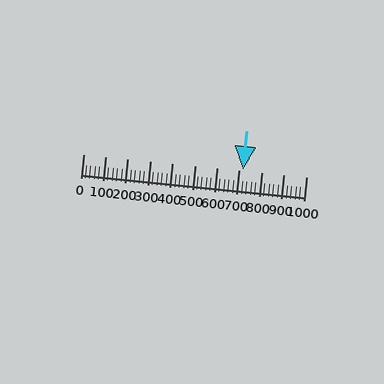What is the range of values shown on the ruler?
The ruler shows values from 0 to 1000.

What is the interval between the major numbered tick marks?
The major tick marks are spaced 100 units apart.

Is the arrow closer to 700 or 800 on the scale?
The arrow is closer to 700.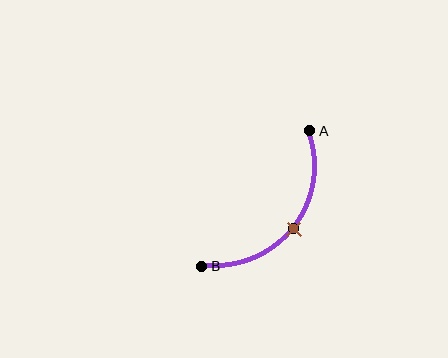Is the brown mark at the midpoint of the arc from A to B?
Yes. The brown mark lies on the arc at equal arc-length from both A and B — it is the arc midpoint.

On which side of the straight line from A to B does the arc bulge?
The arc bulges below and to the right of the straight line connecting A and B.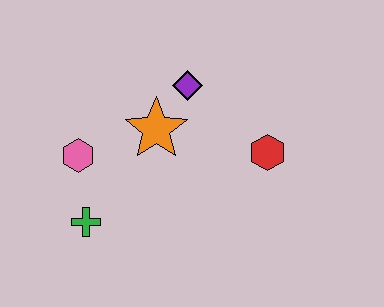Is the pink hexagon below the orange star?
Yes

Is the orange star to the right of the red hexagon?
No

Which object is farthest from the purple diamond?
The green cross is farthest from the purple diamond.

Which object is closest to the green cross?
The pink hexagon is closest to the green cross.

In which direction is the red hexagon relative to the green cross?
The red hexagon is to the right of the green cross.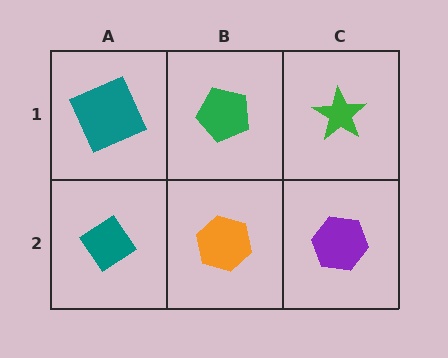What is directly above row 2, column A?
A teal square.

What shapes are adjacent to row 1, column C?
A purple hexagon (row 2, column C), a green pentagon (row 1, column B).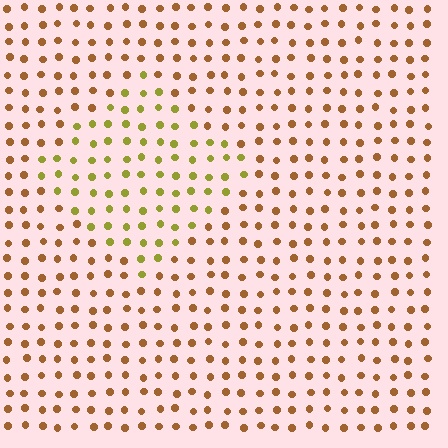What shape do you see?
I see a diamond.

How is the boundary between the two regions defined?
The boundary is defined purely by a slight shift in hue (about 40 degrees). Spacing, size, and orientation are identical on both sides.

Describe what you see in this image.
The image is filled with small brown elements in a uniform arrangement. A diamond-shaped region is visible where the elements are tinted to a slightly different hue, forming a subtle color boundary.